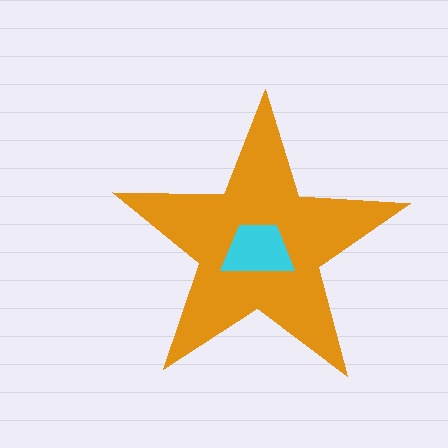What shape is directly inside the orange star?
The cyan trapezoid.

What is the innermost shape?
The cyan trapezoid.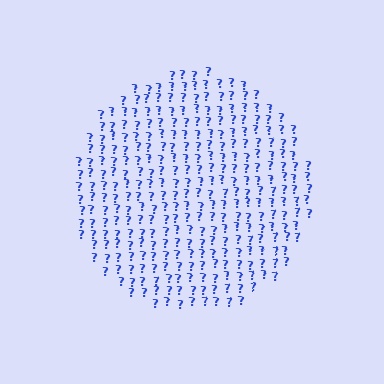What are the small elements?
The small elements are question marks.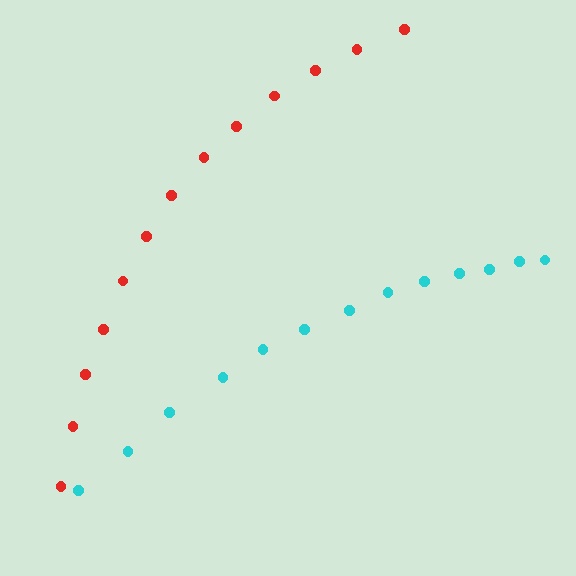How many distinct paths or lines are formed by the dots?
There are 2 distinct paths.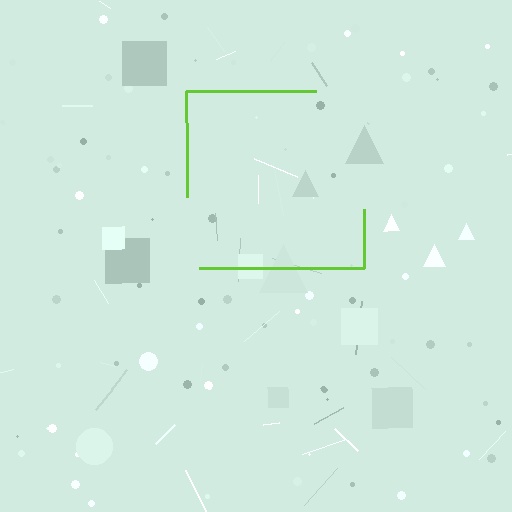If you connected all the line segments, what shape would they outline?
They would outline a square.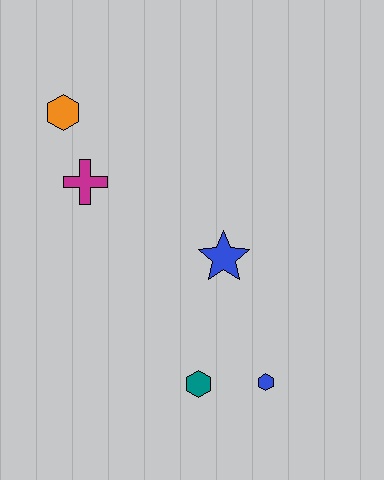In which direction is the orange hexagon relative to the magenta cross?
The orange hexagon is above the magenta cross.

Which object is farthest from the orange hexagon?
The blue hexagon is farthest from the orange hexagon.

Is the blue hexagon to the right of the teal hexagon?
Yes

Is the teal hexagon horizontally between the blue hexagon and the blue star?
No